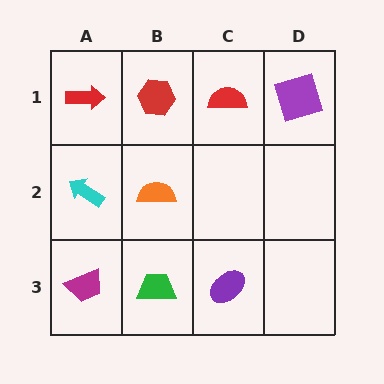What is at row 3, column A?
A magenta trapezoid.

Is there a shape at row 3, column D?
No, that cell is empty.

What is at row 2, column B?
An orange semicircle.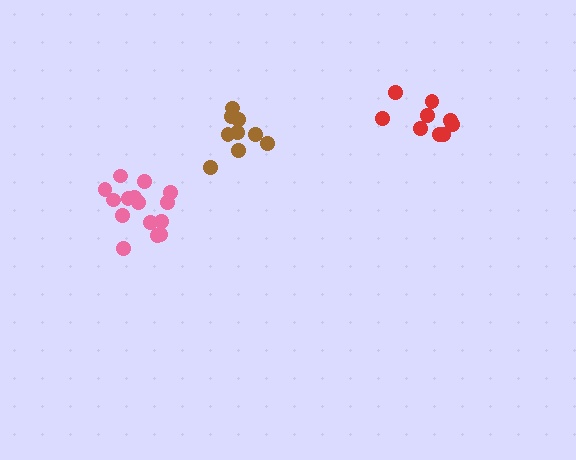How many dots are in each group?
Group 1: 9 dots, Group 2: 15 dots, Group 3: 9 dots (33 total).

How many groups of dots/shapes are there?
There are 3 groups.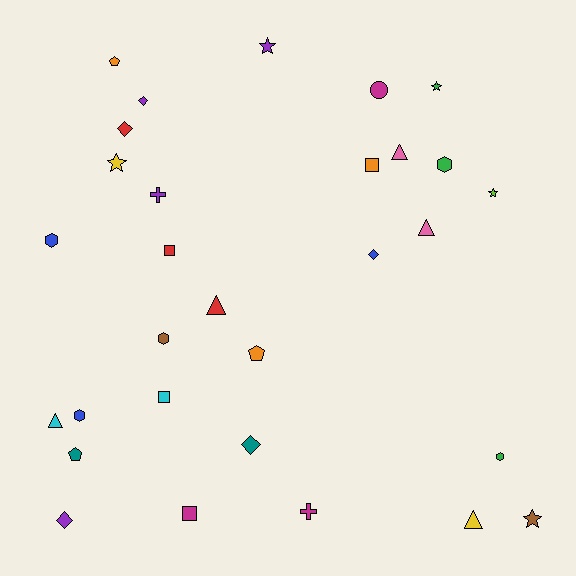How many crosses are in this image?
There are 2 crosses.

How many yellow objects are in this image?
There are 2 yellow objects.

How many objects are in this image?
There are 30 objects.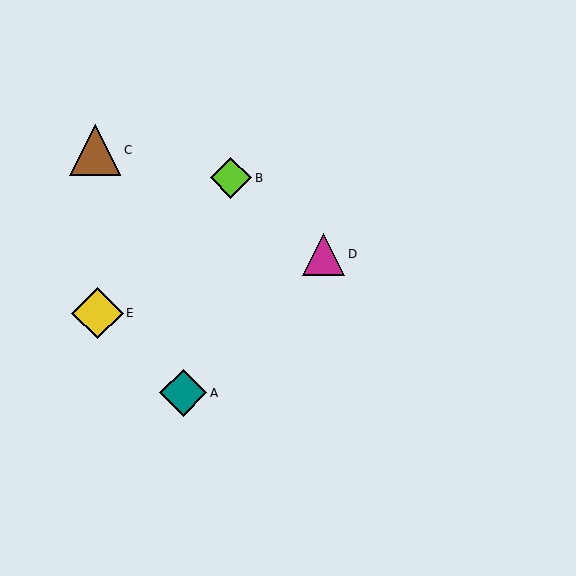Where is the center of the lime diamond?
The center of the lime diamond is at (231, 178).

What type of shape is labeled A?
Shape A is a teal diamond.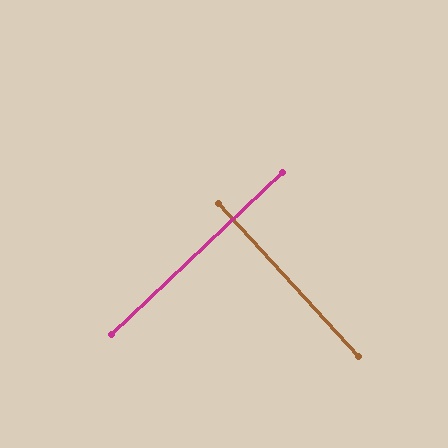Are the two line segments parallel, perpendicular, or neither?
Perpendicular — they meet at approximately 89°.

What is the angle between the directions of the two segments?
Approximately 89 degrees.